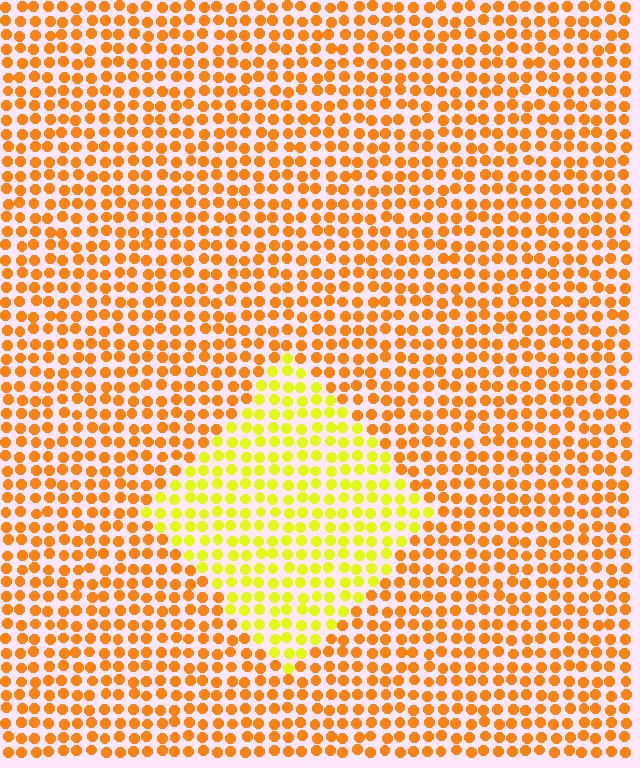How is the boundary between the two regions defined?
The boundary is defined purely by a slight shift in hue (about 38 degrees). Spacing, size, and orientation are identical on both sides.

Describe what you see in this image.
The image is filled with small orange elements in a uniform arrangement. A diamond-shaped region is visible where the elements are tinted to a slightly different hue, forming a subtle color boundary.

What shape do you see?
I see a diamond.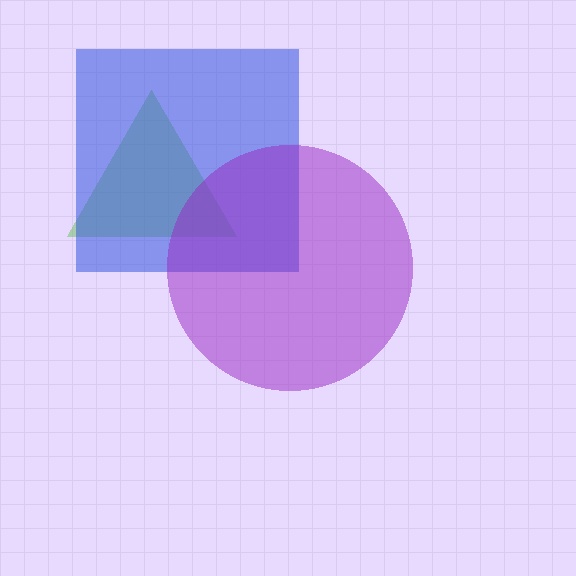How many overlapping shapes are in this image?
There are 3 overlapping shapes in the image.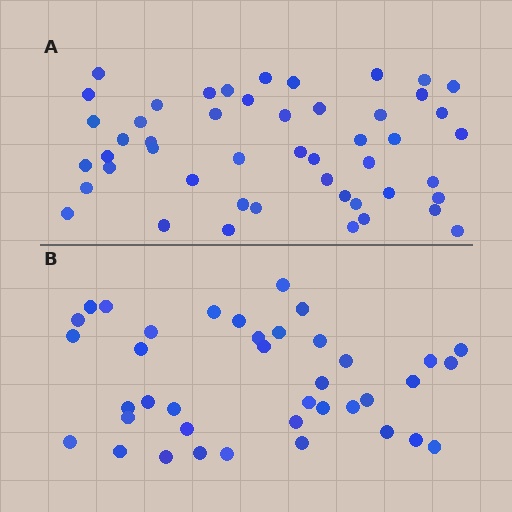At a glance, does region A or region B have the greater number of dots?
Region A (the top region) has more dots.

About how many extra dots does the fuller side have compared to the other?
Region A has roughly 10 or so more dots than region B.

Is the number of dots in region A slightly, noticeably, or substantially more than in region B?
Region A has noticeably more, but not dramatically so. The ratio is roughly 1.3 to 1.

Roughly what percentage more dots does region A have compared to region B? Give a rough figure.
About 25% more.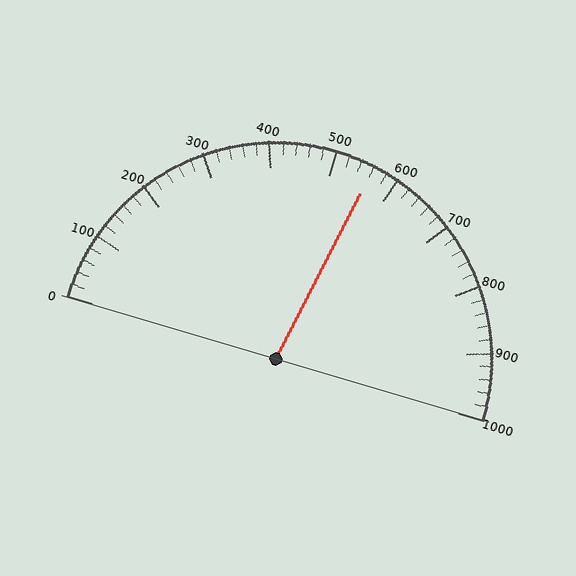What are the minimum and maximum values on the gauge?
The gauge ranges from 0 to 1000.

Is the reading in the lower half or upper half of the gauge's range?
The reading is in the upper half of the range (0 to 1000).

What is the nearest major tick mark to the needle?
The nearest major tick mark is 600.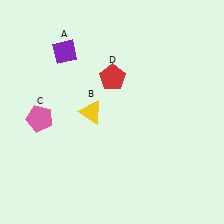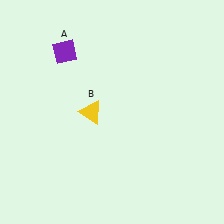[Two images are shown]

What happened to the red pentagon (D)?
The red pentagon (D) was removed in Image 2. It was in the top-right area of Image 1.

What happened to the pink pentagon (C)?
The pink pentagon (C) was removed in Image 2. It was in the bottom-left area of Image 1.